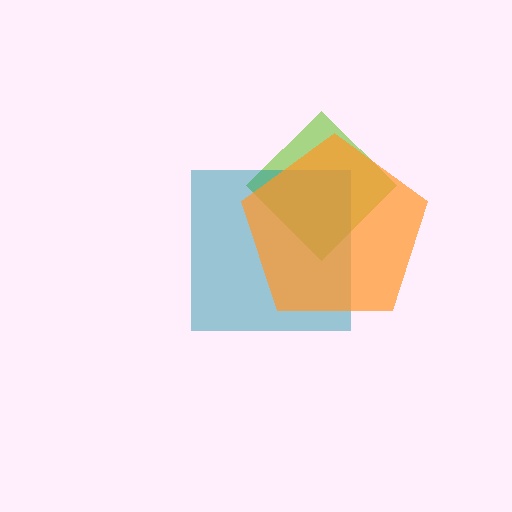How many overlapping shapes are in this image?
There are 3 overlapping shapes in the image.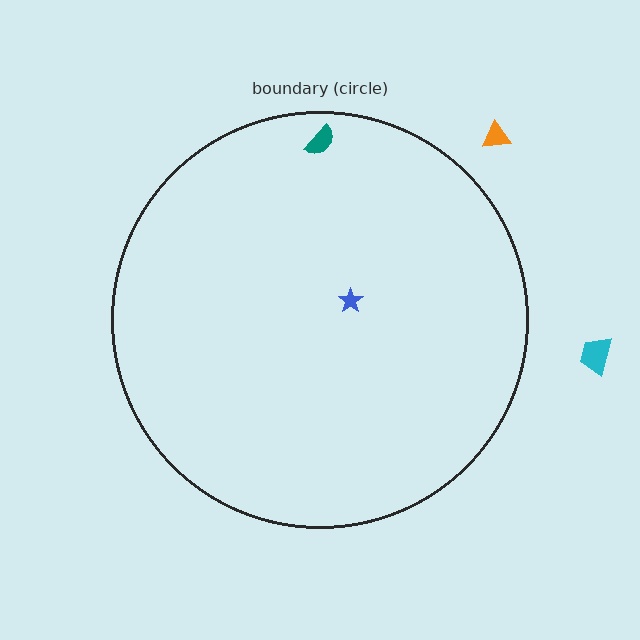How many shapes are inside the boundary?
2 inside, 2 outside.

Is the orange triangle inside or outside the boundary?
Outside.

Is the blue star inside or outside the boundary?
Inside.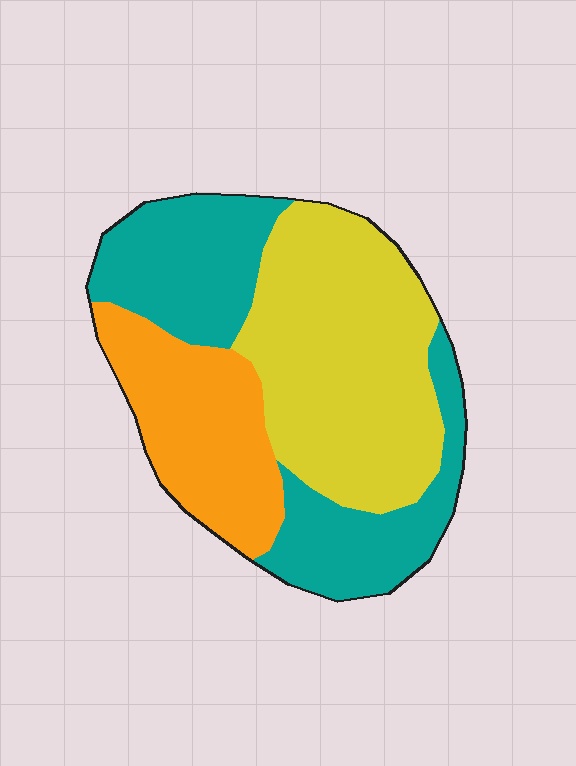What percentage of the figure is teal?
Teal covers roughly 35% of the figure.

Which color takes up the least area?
Orange, at roughly 25%.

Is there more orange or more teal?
Teal.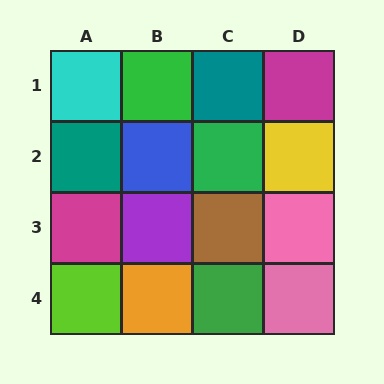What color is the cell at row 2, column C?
Green.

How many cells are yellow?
1 cell is yellow.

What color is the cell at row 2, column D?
Yellow.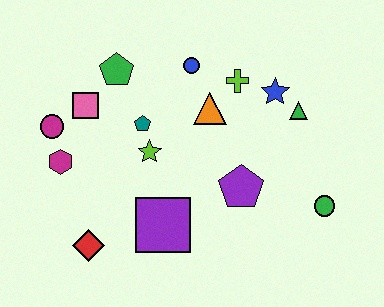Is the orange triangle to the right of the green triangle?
No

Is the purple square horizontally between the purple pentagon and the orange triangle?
No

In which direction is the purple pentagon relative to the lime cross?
The purple pentagon is below the lime cross.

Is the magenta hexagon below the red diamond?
No